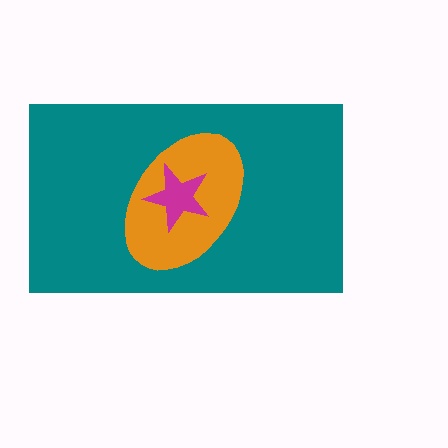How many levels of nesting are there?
3.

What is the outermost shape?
The teal rectangle.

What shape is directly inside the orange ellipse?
The magenta star.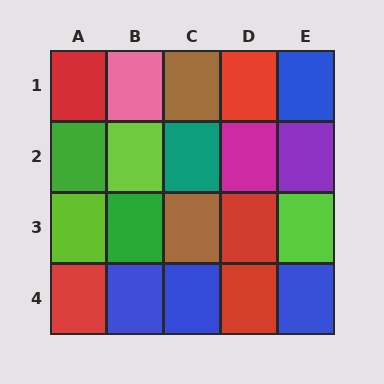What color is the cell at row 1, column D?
Red.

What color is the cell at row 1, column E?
Blue.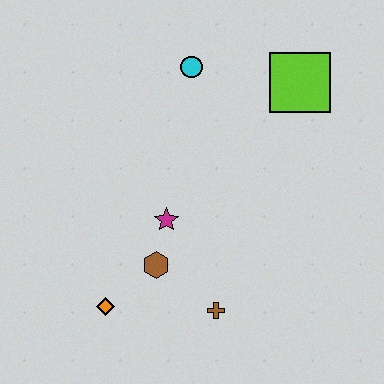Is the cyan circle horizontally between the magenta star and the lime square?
Yes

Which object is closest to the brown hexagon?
The magenta star is closest to the brown hexagon.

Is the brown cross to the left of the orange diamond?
No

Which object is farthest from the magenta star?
The lime square is farthest from the magenta star.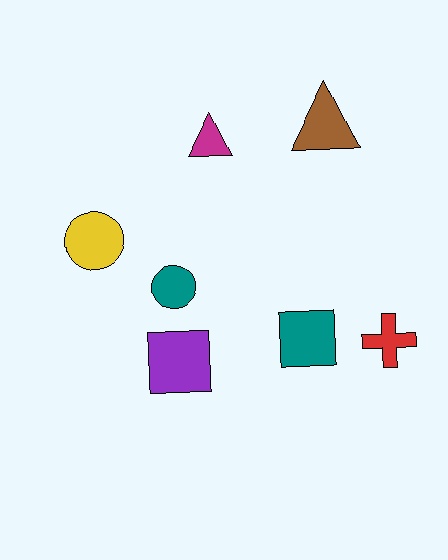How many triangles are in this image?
There are 2 triangles.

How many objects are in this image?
There are 7 objects.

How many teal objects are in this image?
There are 2 teal objects.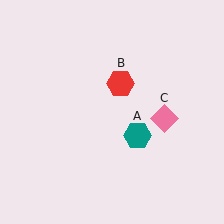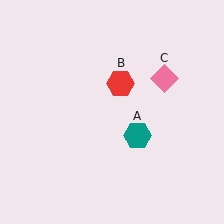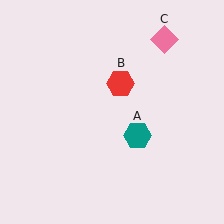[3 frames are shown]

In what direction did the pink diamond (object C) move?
The pink diamond (object C) moved up.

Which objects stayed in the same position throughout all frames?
Teal hexagon (object A) and red hexagon (object B) remained stationary.